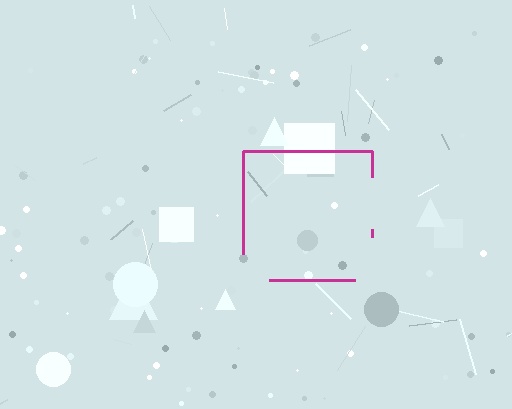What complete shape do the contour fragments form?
The contour fragments form a square.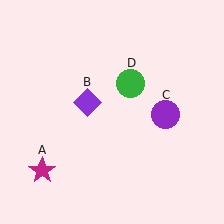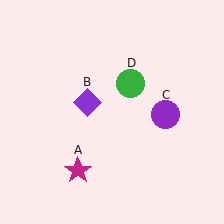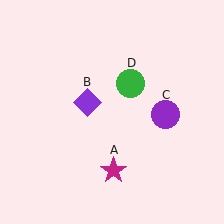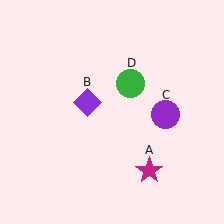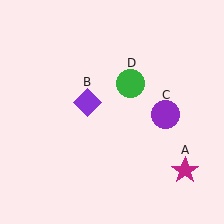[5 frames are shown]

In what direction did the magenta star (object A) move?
The magenta star (object A) moved right.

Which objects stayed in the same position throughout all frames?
Purple diamond (object B) and purple circle (object C) and green circle (object D) remained stationary.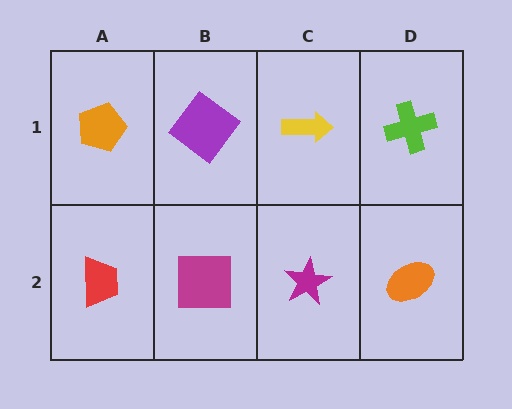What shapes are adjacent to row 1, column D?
An orange ellipse (row 2, column D), a yellow arrow (row 1, column C).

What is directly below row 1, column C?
A magenta star.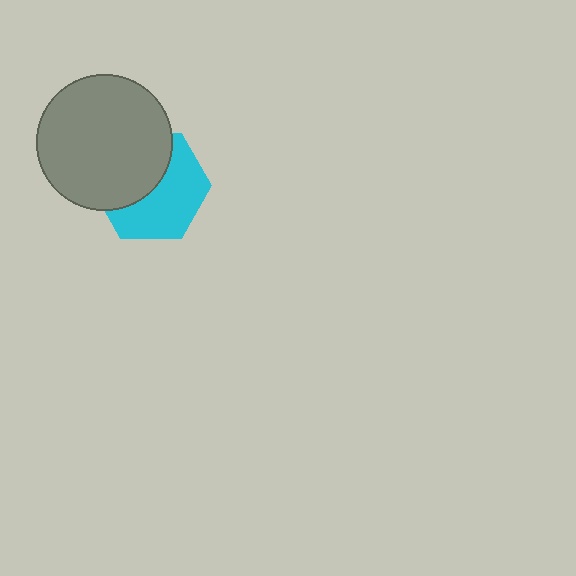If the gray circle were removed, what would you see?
You would see the complete cyan hexagon.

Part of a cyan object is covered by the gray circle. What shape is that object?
It is a hexagon.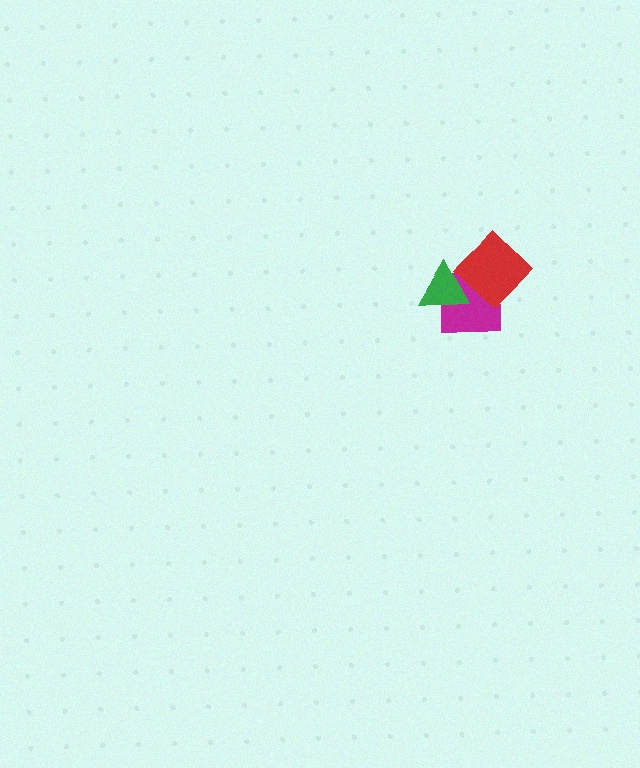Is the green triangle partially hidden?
No, no other shape covers it.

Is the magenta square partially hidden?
Yes, it is partially covered by another shape.